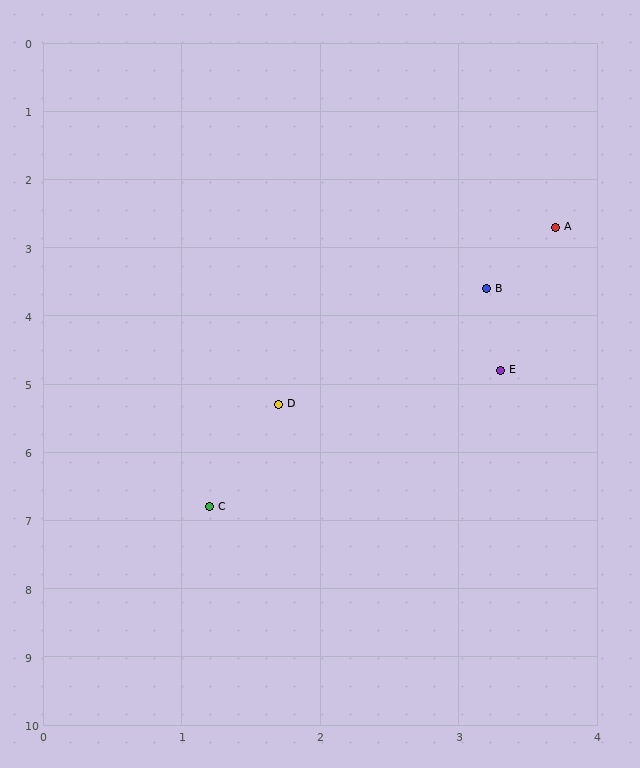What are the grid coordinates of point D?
Point D is at approximately (1.7, 5.3).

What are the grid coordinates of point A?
Point A is at approximately (3.7, 2.7).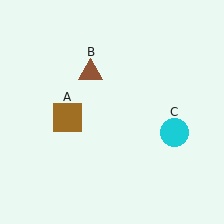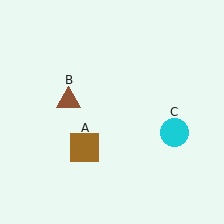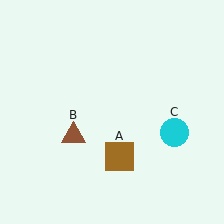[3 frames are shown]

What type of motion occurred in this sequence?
The brown square (object A), brown triangle (object B) rotated counterclockwise around the center of the scene.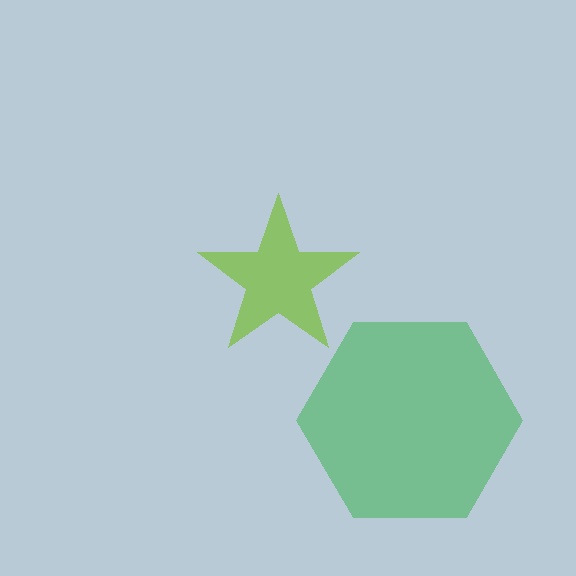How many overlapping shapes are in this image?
There are 2 overlapping shapes in the image.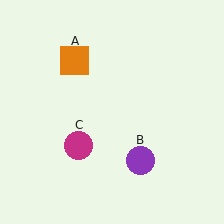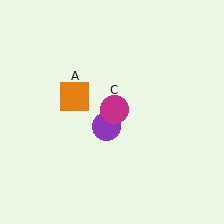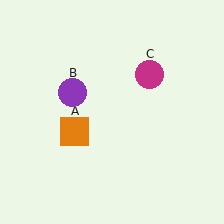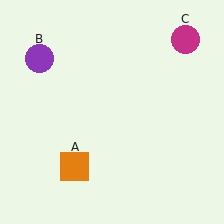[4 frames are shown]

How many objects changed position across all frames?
3 objects changed position: orange square (object A), purple circle (object B), magenta circle (object C).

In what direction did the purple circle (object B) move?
The purple circle (object B) moved up and to the left.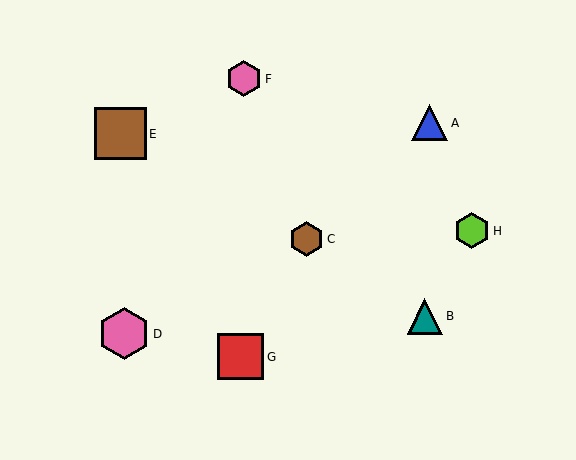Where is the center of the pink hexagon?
The center of the pink hexagon is at (244, 79).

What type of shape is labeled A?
Shape A is a blue triangle.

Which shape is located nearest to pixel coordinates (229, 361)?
The red square (labeled G) at (241, 357) is nearest to that location.